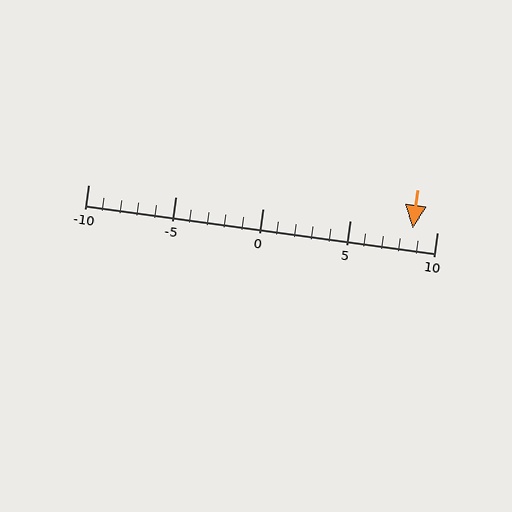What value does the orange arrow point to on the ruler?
The orange arrow points to approximately 9.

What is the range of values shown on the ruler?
The ruler shows values from -10 to 10.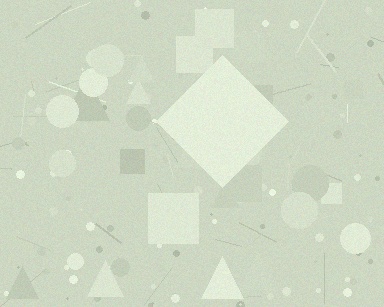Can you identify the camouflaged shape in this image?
The camouflaged shape is a diamond.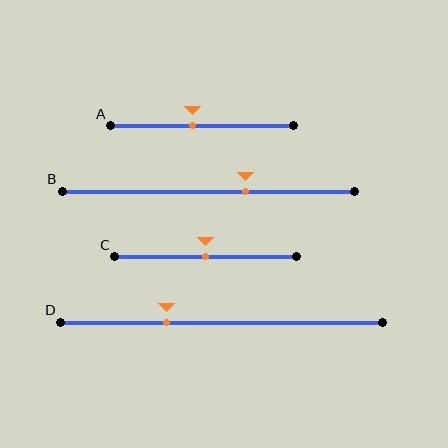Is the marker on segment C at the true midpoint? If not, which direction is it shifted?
Yes, the marker on segment C is at the true midpoint.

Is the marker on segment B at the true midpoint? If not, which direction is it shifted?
No, the marker on segment B is shifted to the right by about 13% of the segment length.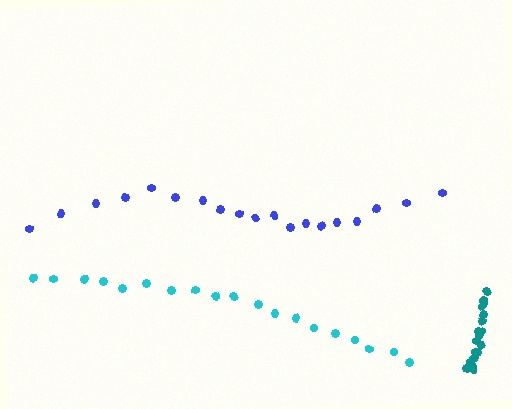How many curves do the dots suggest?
There are 3 distinct paths.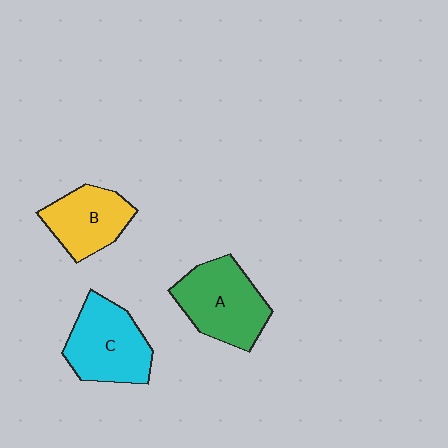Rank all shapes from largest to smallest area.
From largest to smallest: A (green), C (cyan), B (yellow).